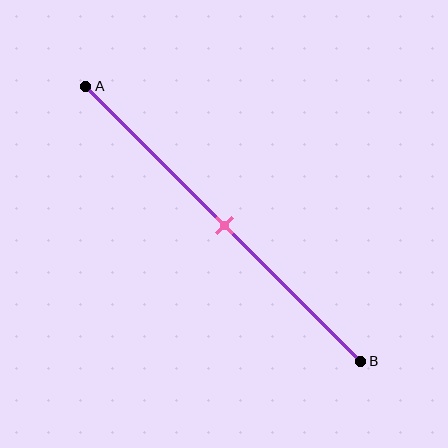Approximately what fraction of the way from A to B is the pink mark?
The pink mark is approximately 50% of the way from A to B.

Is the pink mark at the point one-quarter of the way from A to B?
No, the mark is at about 50% from A, not at the 25% one-quarter point.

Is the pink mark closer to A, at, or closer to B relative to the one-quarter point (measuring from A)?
The pink mark is closer to point B than the one-quarter point of segment AB.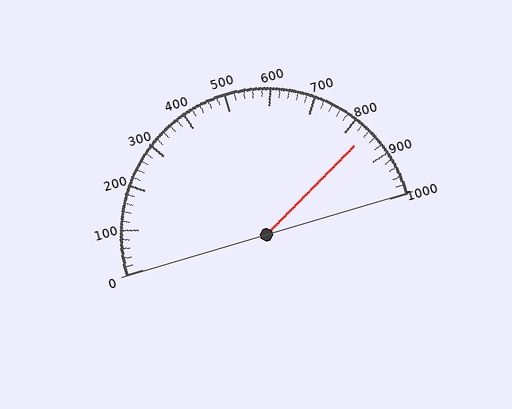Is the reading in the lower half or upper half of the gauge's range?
The reading is in the upper half of the range (0 to 1000).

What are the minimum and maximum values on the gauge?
The gauge ranges from 0 to 1000.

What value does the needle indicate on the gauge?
The needle indicates approximately 840.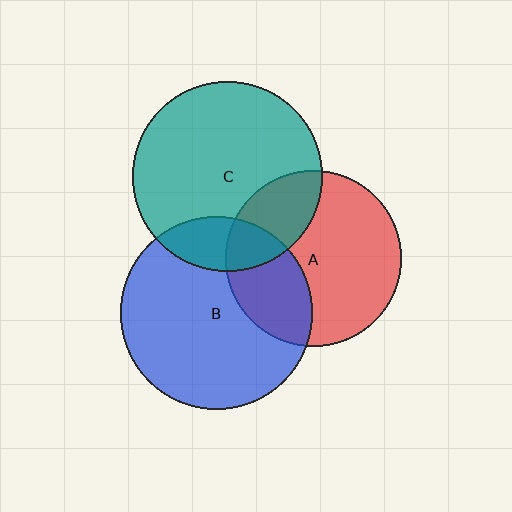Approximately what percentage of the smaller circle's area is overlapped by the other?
Approximately 30%.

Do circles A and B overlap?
Yes.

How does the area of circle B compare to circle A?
Approximately 1.2 times.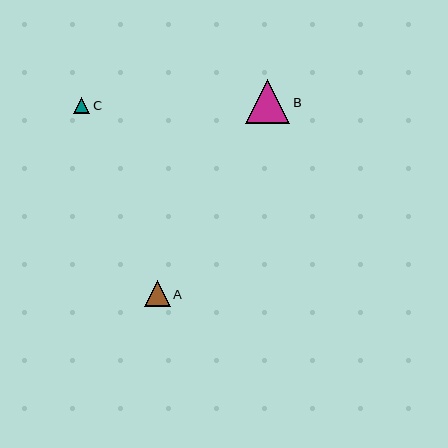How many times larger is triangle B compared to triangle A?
Triangle B is approximately 1.7 times the size of triangle A.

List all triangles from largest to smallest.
From largest to smallest: B, A, C.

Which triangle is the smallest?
Triangle C is the smallest with a size of approximately 16 pixels.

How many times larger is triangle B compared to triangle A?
Triangle B is approximately 1.7 times the size of triangle A.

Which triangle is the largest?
Triangle B is the largest with a size of approximately 44 pixels.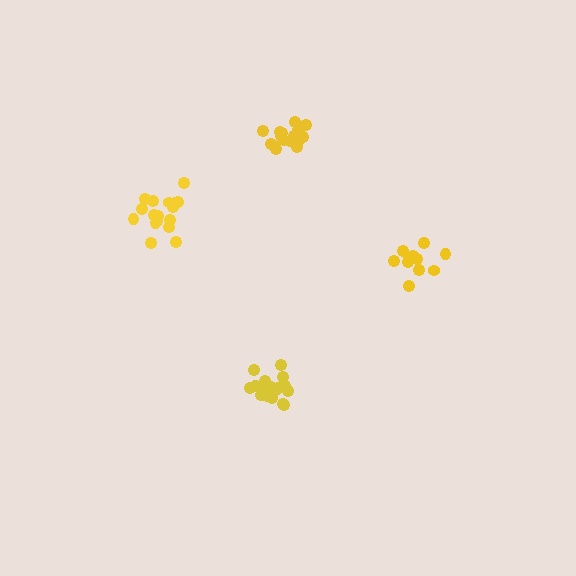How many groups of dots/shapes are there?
There are 4 groups.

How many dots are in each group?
Group 1: 17 dots, Group 2: 17 dots, Group 3: 12 dots, Group 4: 17 dots (63 total).